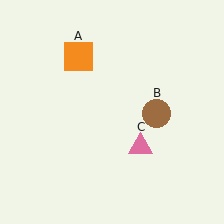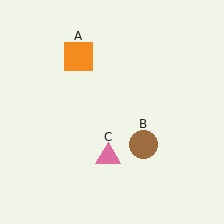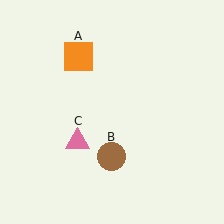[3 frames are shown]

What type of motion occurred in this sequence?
The brown circle (object B), pink triangle (object C) rotated clockwise around the center of the scene.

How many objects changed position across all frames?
2 objects changed position: brown circle (object B), pink triangle (object C).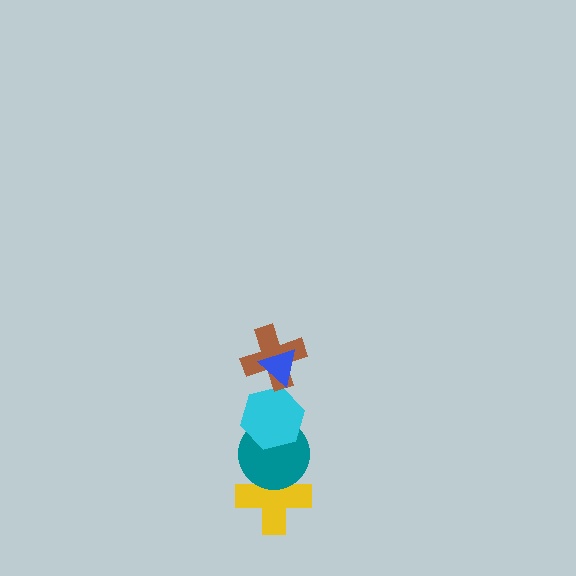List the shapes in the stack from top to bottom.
From top to bottom: the blue triangle, the brown cross, the cyan hexagon, the teal circle, the yellow cross.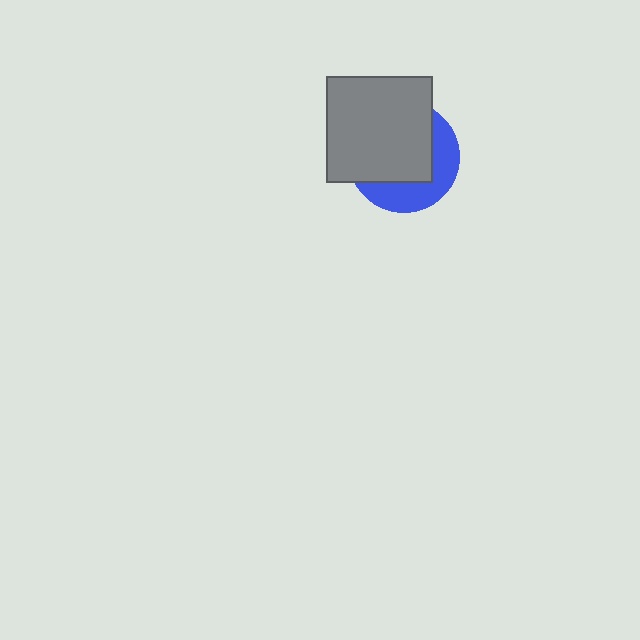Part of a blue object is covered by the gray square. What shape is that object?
It is a circle.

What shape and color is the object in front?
The object in front is a gray square.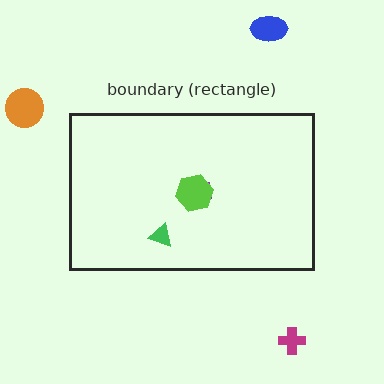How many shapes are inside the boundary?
3 inside, 3 outside.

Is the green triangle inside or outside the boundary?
Inside.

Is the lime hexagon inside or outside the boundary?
Inside.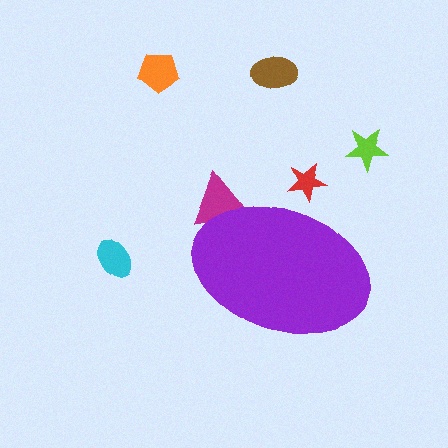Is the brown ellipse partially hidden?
No, the brown ellipse is fully visible.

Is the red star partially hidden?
Yes, the red star is partially hidden behind the purple ellipse.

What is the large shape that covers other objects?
A purple ellipse.